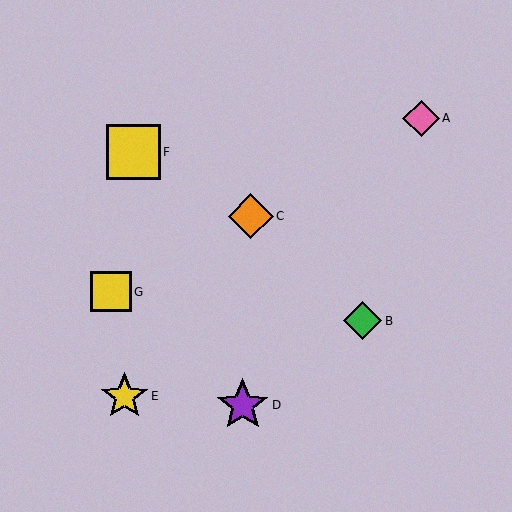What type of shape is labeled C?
Shape C is an orange diamond.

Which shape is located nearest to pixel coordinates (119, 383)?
The yellow star (labeled E) at (125, 396) is nearest to that location.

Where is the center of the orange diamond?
The center of the orange diamond is at (251, 216).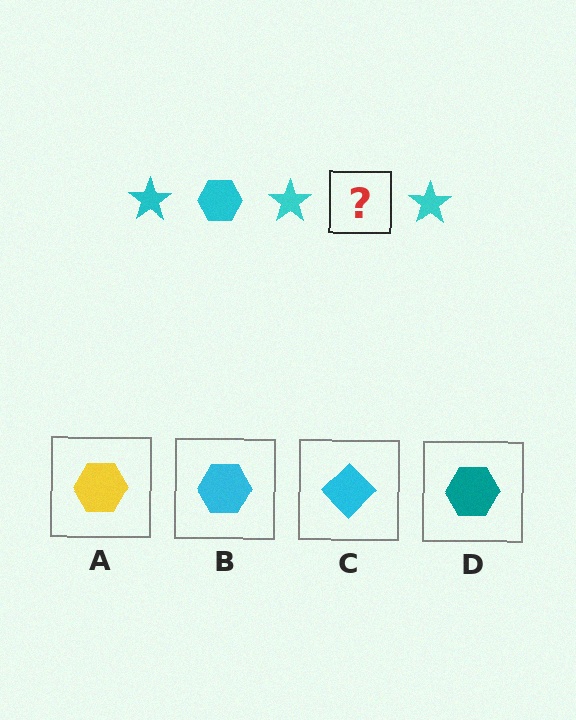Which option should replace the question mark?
Option B.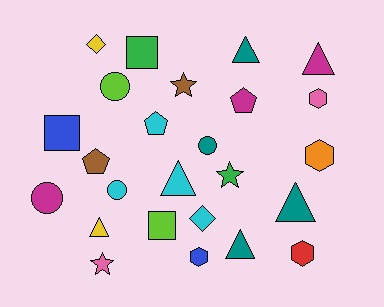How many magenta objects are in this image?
There are 3 magenta objects.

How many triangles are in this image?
There are 6 triangles.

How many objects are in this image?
There are 25 objects.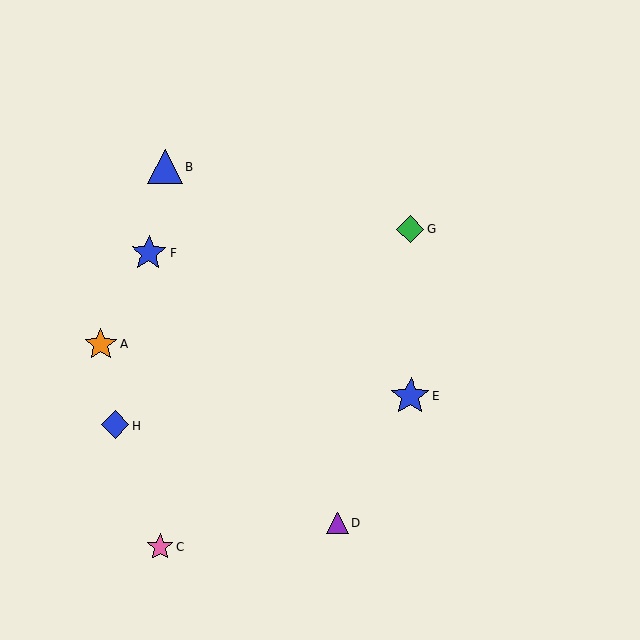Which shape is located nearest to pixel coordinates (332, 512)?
The purple triangle (labeled D) at (338, 523) is nearest to that location.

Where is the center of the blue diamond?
The center of the blue diamond is at (115, 425).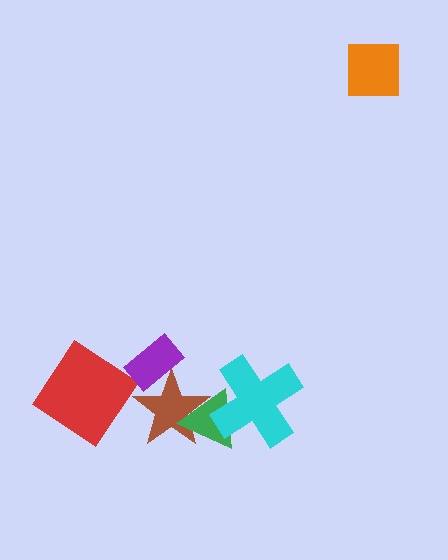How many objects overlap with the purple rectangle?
1 object overlaps with the purple rectangle.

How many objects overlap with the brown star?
2 objects overlap with the brown star.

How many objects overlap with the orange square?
0 objects overlap with the orange square.